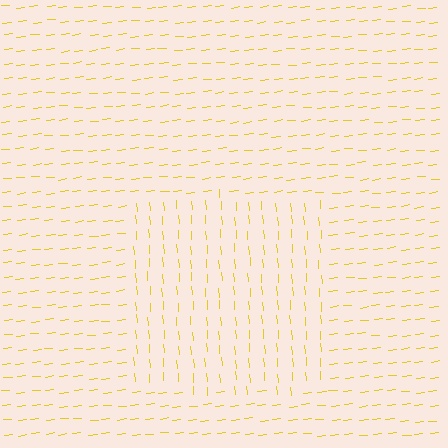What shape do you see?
I see a rectangle.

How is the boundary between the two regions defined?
The boundary is defined purely by a change in line orientation (approximately 88 degrees difference). All lines are the same color and thickness.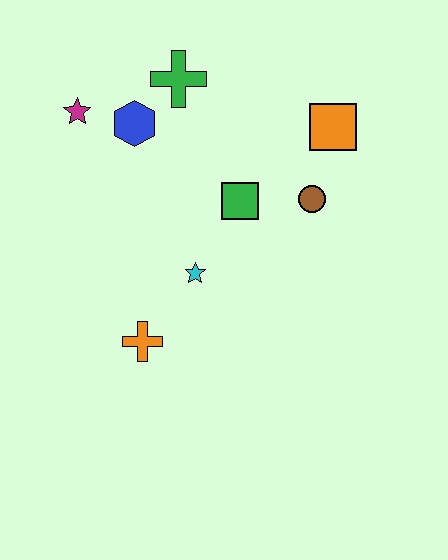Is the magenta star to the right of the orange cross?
No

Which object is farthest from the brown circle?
The magenta star is farthest from the brown circle.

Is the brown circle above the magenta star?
No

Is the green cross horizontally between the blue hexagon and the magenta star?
No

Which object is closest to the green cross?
The blue hexagon is closest to the green cross.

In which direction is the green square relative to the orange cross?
The green square is above the orange cross.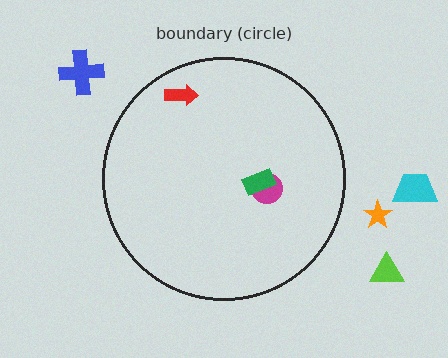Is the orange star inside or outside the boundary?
Outside.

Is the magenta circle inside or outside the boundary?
Inside.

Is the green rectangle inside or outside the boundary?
Inside.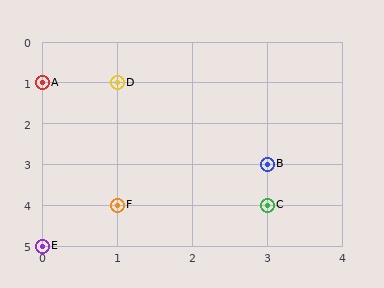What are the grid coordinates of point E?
Point E is at grid coordinates (0, 5).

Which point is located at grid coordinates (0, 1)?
Point A is at (0, 1).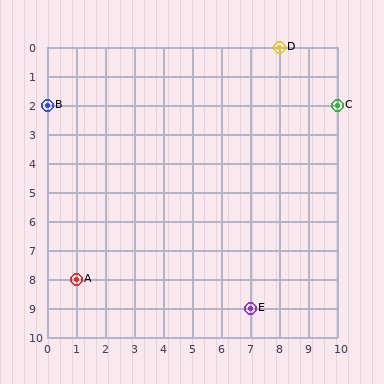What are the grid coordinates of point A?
Point A is at grid coordinates (1, 8).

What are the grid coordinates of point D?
Point D is at grid coordinates (8, 0).